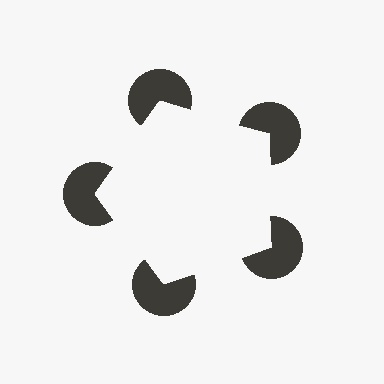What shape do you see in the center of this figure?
An illusory pentagon — its edges are inferred from the aligned wedge cuts in the pac-man discs, not physically drawn.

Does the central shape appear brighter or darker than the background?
It typically appears slightly brighter than the background, even though no actual brightness change is drawn.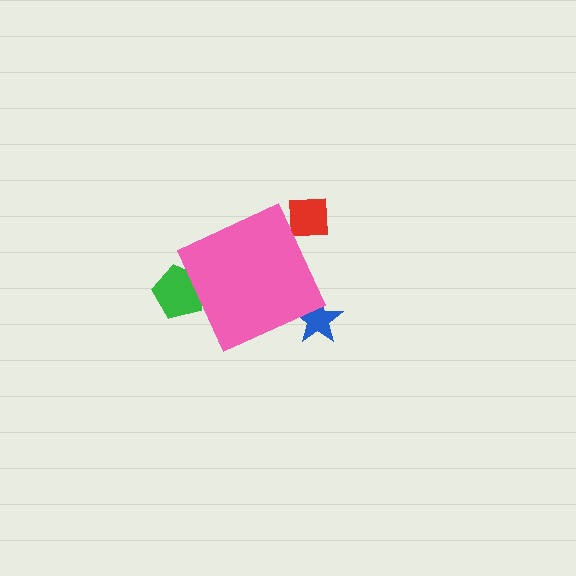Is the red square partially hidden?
Yes, the red square is partially hidden behind the pink diamond.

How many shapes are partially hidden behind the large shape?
3 shapes are partially hidden.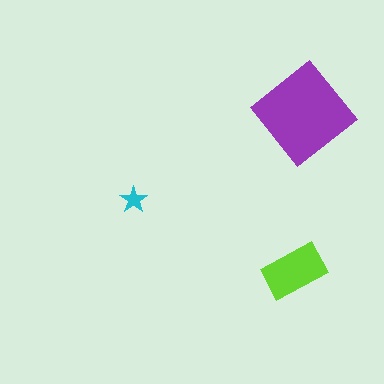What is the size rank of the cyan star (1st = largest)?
3rd.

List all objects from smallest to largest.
The cyan star, the lime rectangle, the purple diamond.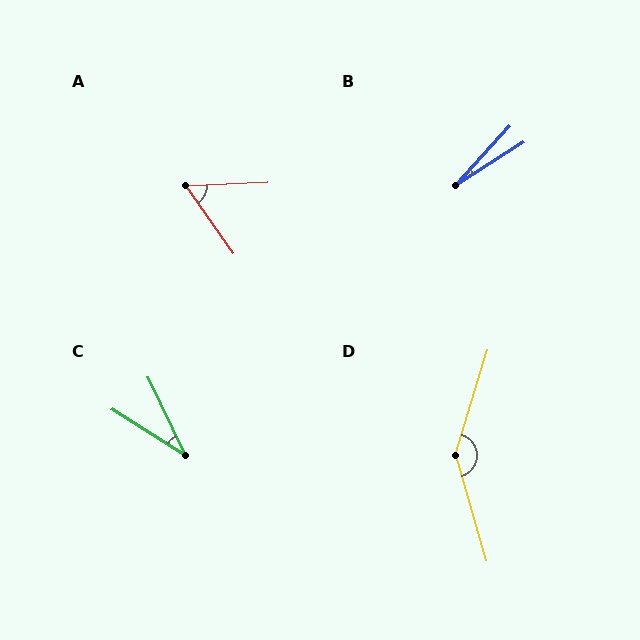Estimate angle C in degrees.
Approximately 32 degrees.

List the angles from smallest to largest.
B (15°), C (32°), A (57°), D (147°).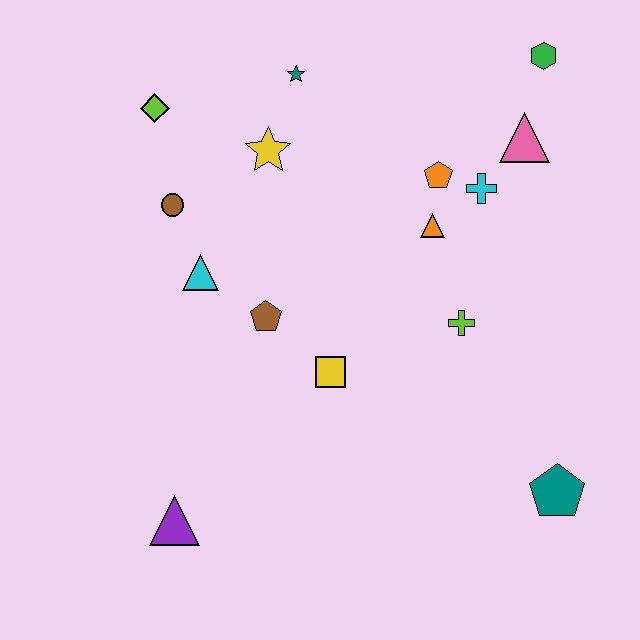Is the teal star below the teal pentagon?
No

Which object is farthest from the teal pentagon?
The lime diamond is farthest from the teal pentagon.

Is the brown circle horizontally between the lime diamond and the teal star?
Yes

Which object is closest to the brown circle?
The cyan triangle is closest to the brown circle.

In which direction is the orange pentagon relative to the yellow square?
The orange pentagon is above the yellow square.